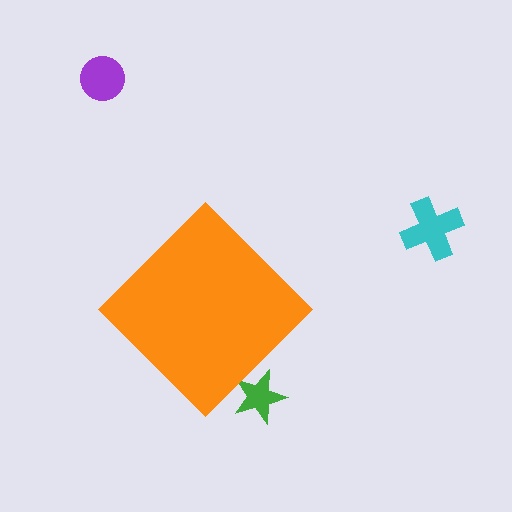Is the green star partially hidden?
Yes, the green star is partially hidden behind the orange diamond.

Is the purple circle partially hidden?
No, the purple circle is fully visible.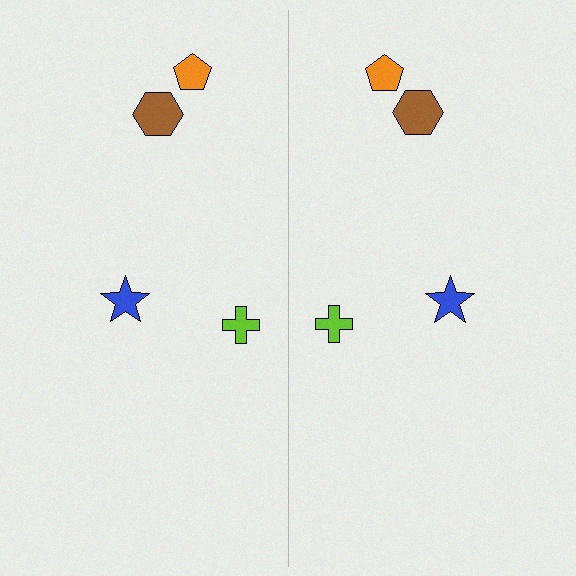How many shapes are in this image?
There are 8 shapes in this image.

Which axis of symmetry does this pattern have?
The pattern has a vertical axis of symmetry running through the center of the image.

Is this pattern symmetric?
Yes, this pattern has bilateral (reflection) symmetry.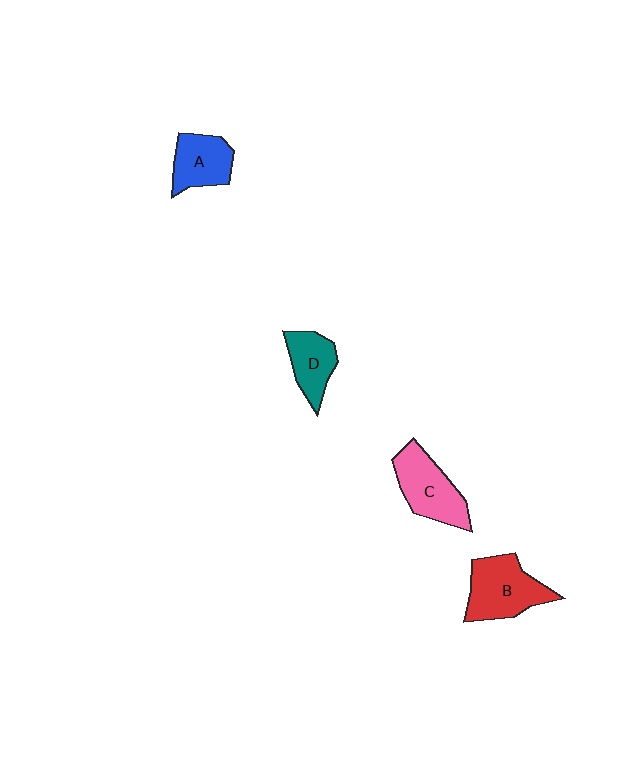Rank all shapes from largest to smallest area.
From largest to smallest: B (red), C (pink), A (blue), D (teal).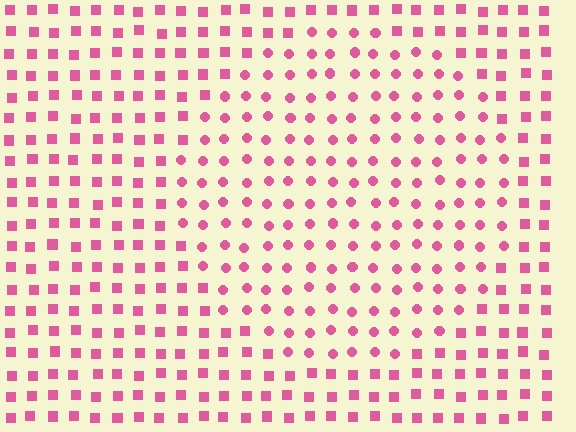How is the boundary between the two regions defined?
The boundary is defined by a change in element shape: circles inside vs. squares outside. All elements share the same color and spacing.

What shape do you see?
I see a circle.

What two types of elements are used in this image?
The image uses circles inside the circle region and squares outside it.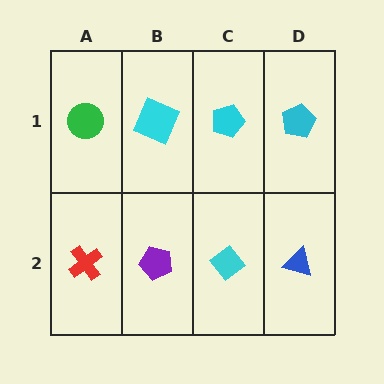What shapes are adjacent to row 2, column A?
A green circle (row 1, column A), a purple pentagon (row 2, column B).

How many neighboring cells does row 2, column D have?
2.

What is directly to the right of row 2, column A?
A purple pentagon.